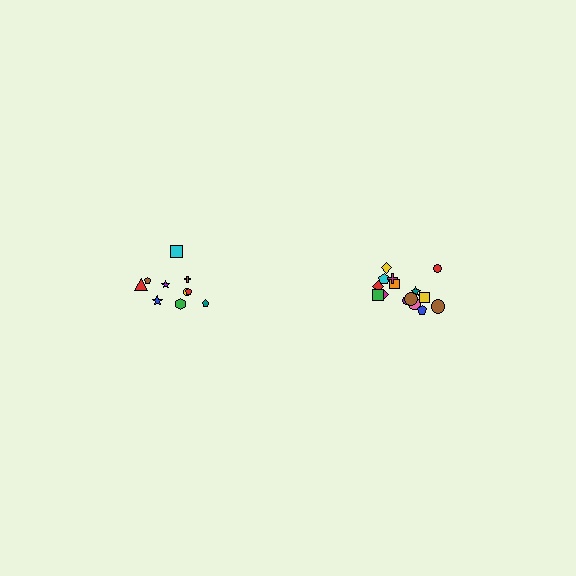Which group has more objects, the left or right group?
The right group.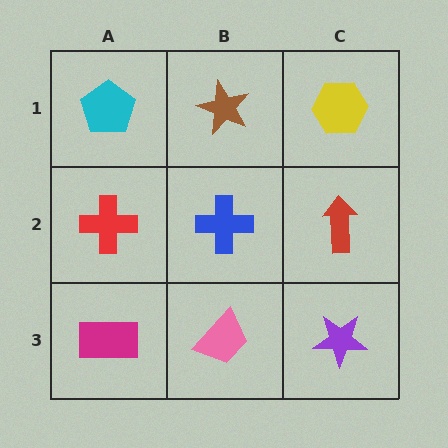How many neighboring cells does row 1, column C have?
2.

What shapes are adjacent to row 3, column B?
A blue cross (row 2, column B), a magenta rectangle (row 3, column A), a purple star (row 3, column C).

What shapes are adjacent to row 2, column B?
A brown star (row 1, column B), a pink trapezoid (row 3, column B), a red cross (row 2, column A), a red arrow (row 2, column C).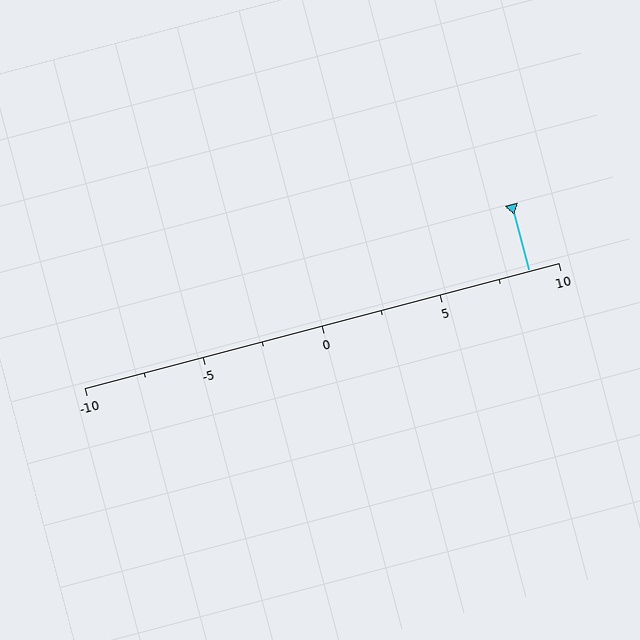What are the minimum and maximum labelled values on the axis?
The axis runs from -10 to 10.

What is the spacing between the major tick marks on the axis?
The major ticks are spaced 5 apart.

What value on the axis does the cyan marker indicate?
The marker indicates approximately 8.8.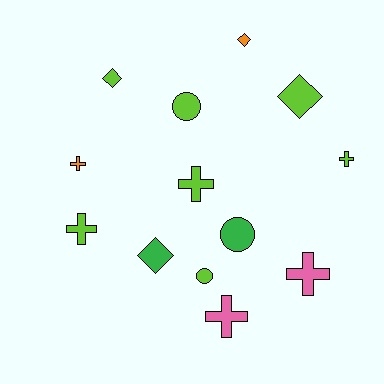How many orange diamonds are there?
There is 1 orange diamond.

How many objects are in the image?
There are 13 objects.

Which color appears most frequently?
Lime, with 7 objects.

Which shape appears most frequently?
Cross, with 6 objects.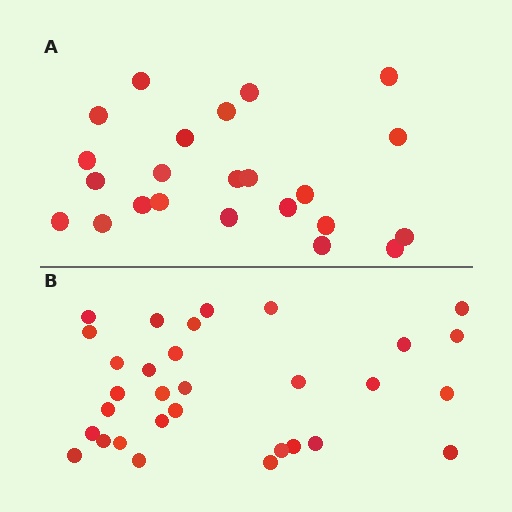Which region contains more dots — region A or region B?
Region B (the bottom region) has more dots.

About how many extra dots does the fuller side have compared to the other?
Region B has roughly 8 or so more dots than region A.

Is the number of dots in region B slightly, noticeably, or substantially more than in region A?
Region B has noticeably more, but not dramatically so. The ratio is roughly 1.3 to 1.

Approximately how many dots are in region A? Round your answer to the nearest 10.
About 20 dots. (The exact count is 23, which rounds to 20.)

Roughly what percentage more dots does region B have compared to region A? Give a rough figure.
About 35% more.